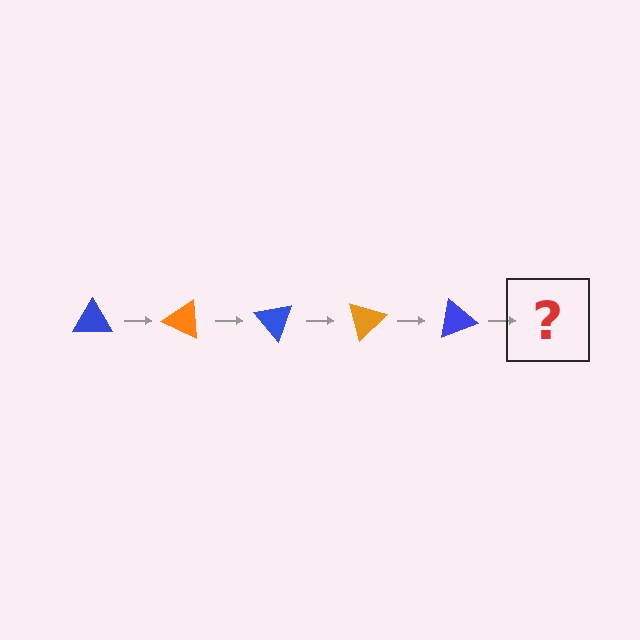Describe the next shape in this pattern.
It should be an orange triangle, rotated 125 degrees from the start.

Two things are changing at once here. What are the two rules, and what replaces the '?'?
The two rules are that it rotates 25 degrees each step and the color cycles through blue and orange. The '?' should be an orange triangle, rotated 125 degrees from the start.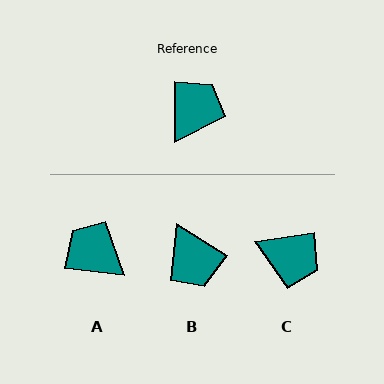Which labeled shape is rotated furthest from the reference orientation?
B, about 122 degrees away.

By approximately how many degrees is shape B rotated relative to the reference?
Approximately 122 degrees clockwise.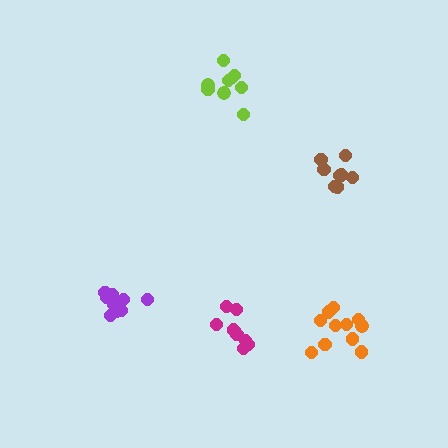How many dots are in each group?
Group 1: 9 dots, Group 2: 9 dots, Group 3: 9 dots, Group 4: 8 dots, Group 5: 11 dots (46 total).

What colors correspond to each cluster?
The clusters are colored: magenta, purple, lime, brown, orange.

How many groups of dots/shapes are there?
There are 5 groups.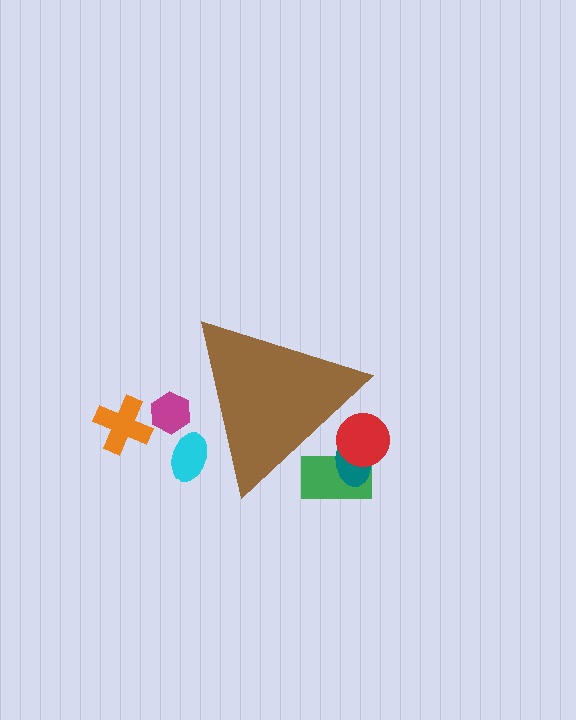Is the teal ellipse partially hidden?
Yes, the teal ellipse is partially hidden behind the brown triangle.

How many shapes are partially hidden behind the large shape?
5 shapes are partially hidden.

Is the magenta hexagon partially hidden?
Yes, the magenta hexagon is partially hidden behind the brown triangle.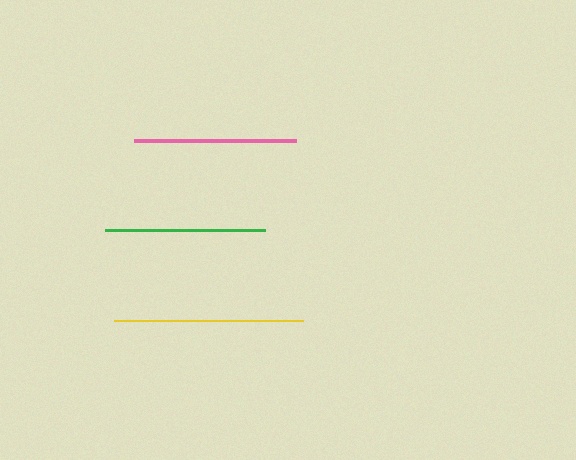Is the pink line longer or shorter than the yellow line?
The yellow line is longer than the pink line.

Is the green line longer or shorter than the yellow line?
The yellow line is longer than the green line.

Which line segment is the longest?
The yellow line is the longest at approximately 190 pixels.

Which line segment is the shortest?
The green line is the shortest at approximately 160 pixels.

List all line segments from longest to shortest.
From longest to shortest: yellow, pink, green.